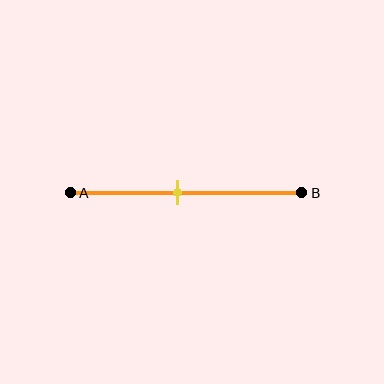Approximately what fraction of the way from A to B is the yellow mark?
The yellow mark is approximately 45% of the way from A to B.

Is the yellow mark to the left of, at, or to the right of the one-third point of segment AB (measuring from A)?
The yellow mark is to the right of the one-third point of segment AB.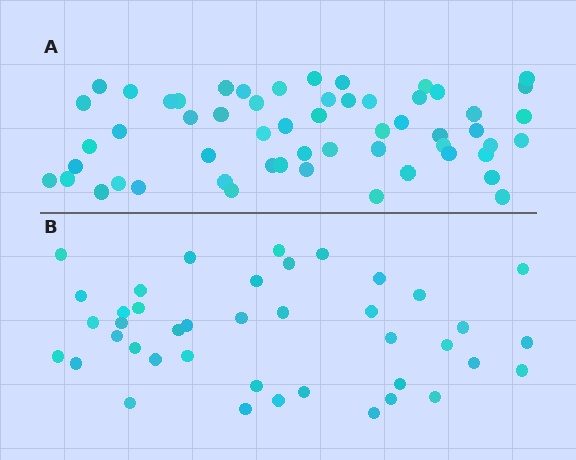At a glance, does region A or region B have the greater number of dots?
Region A (the top region) has more dots.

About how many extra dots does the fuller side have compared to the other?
Region A has approximately 15 more dots than region B.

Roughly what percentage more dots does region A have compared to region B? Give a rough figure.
About 35% more.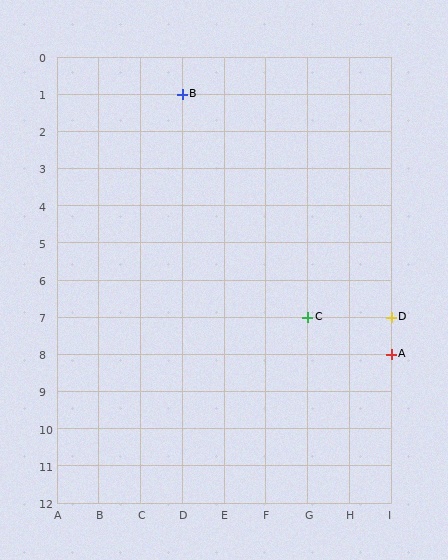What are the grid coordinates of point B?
Point B is at grid coordinates (D, 1).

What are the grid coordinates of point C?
Point C is at grid coordinates (G, 7).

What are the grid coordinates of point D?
Point D is at grid coordinates (I, 7).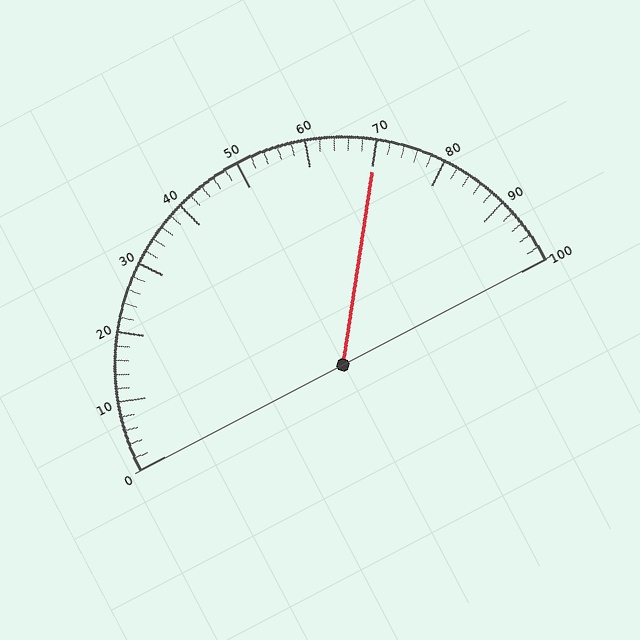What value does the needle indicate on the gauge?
The needle indicates approximately 70.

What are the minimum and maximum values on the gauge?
The gauge ranges from 0 to 100.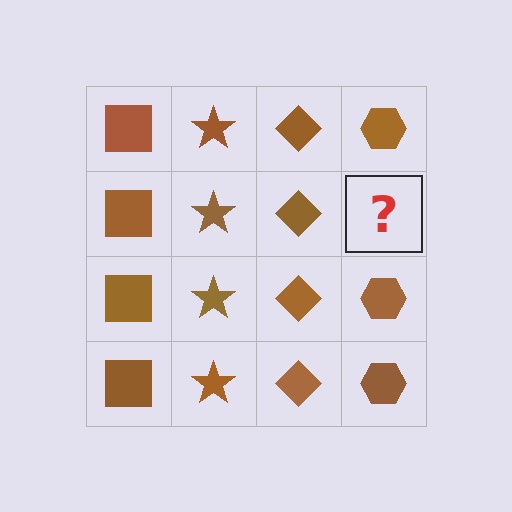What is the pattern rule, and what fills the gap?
The rule is that each column has a consistent shape. The gap should be filled with a brown hexagon.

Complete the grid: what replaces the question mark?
The question mark should be replaced with a brown hexagon.